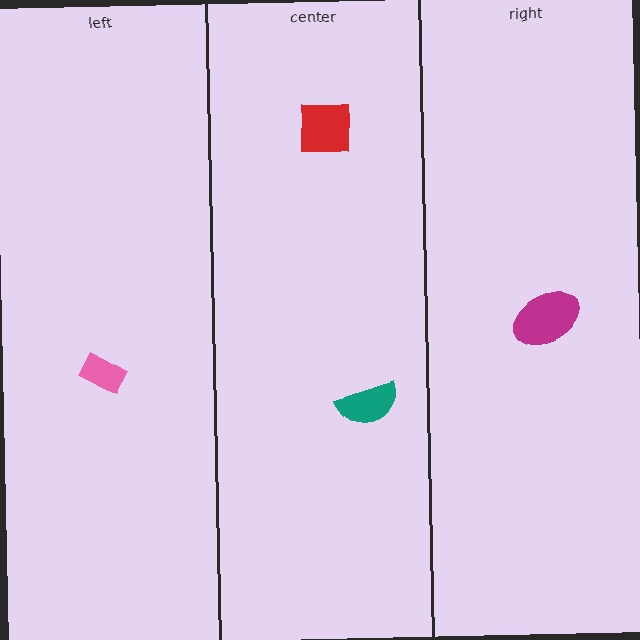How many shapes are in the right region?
1.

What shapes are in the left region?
The pink rectangle.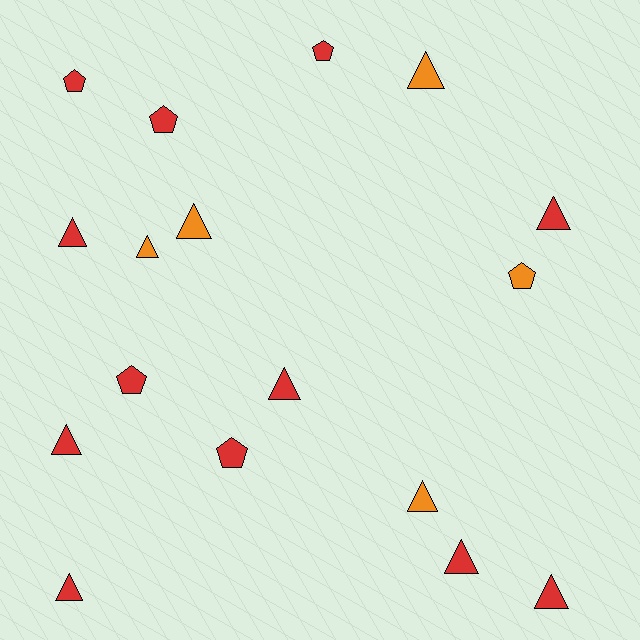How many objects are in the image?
There are 17 objects.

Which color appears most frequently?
Red, with 12 objects.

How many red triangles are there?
There are 7 red triangles.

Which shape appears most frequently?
Triangle, with 11 objects.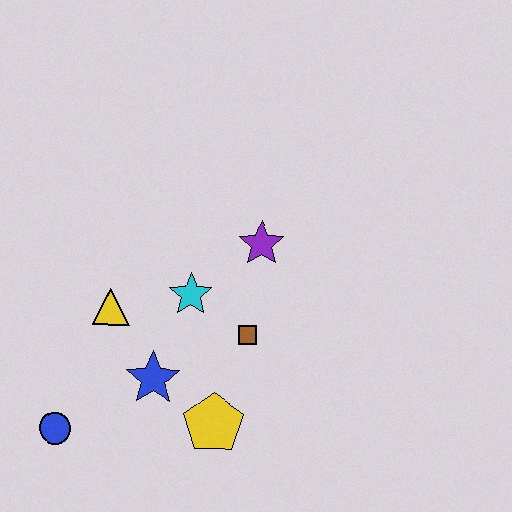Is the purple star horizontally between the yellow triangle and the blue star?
No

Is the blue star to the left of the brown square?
Yes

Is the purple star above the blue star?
Yes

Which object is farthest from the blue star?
The purple star is farthest from the blue star.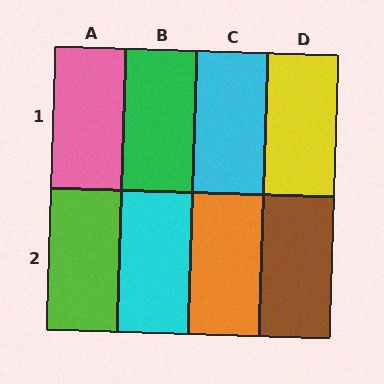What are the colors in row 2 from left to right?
Lime, cyan, orange, brown.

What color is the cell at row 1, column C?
Cyan.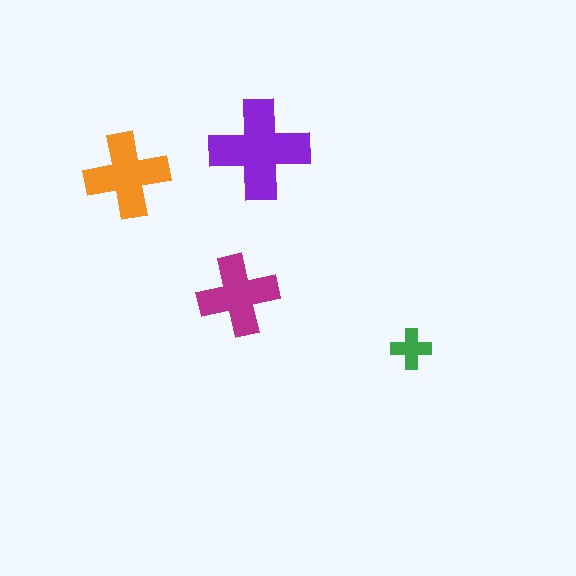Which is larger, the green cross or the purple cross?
The purple one.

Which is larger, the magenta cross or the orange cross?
The orange one.